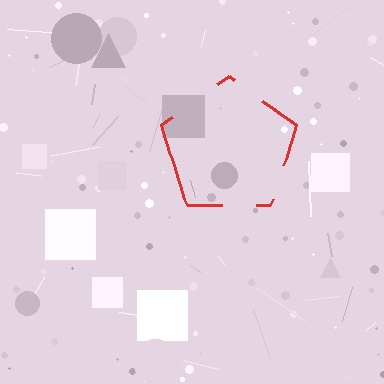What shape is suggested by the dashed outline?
The dashed outline suggests a pentagon.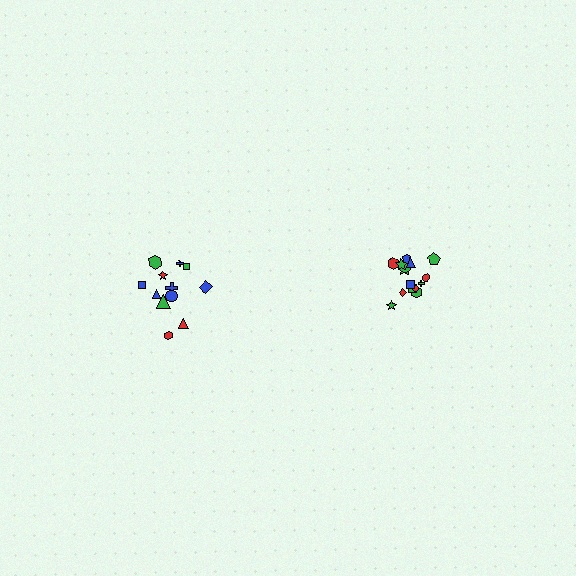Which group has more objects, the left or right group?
The right group.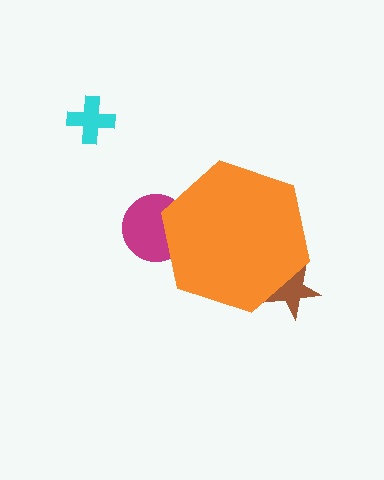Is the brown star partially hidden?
Yes, the brown star is partially hidden behind the orange hexagon.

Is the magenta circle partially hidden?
Yes, the magenta circle is partially hidden behind the orange hexagon.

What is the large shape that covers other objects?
An orange hexagon.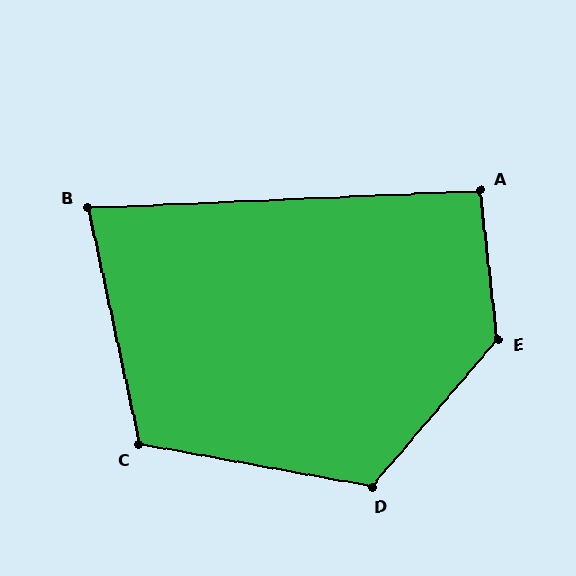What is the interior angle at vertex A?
Approximately 94 degrees (approximately right).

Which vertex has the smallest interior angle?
B, at approximately 80 degrees.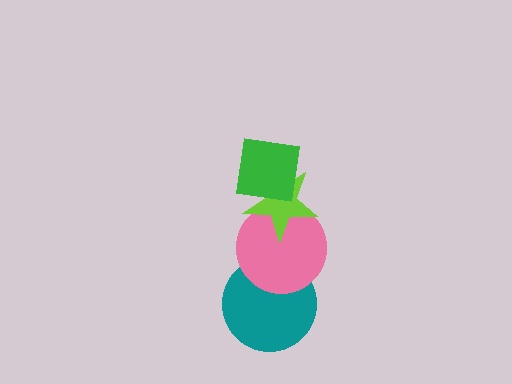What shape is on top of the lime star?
The green square is on top of the lime star.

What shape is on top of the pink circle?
The lime star is on top of the pink circle.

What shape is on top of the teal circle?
The pink circle is on top of the teal circle.